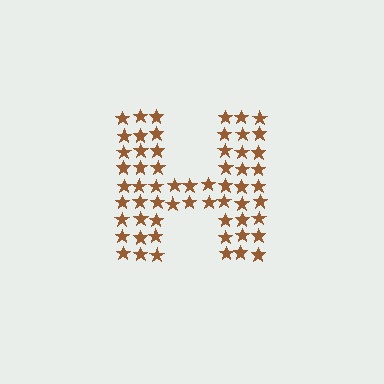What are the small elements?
The small elements are stars.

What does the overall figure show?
The overall figure shows the letter H.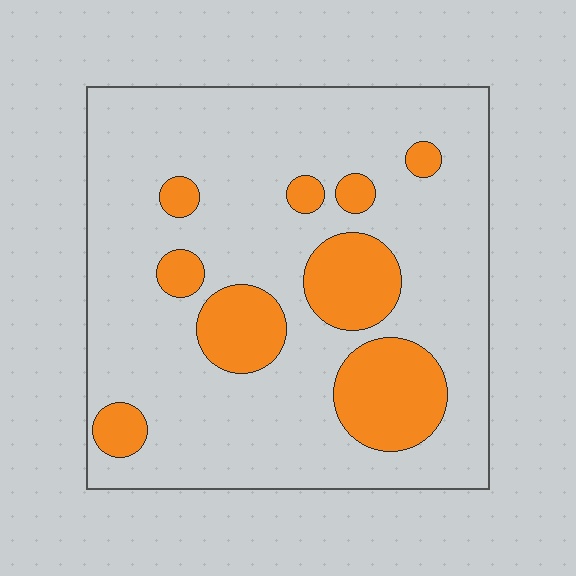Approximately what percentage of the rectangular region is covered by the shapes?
Approximately 20%.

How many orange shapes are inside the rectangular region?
9.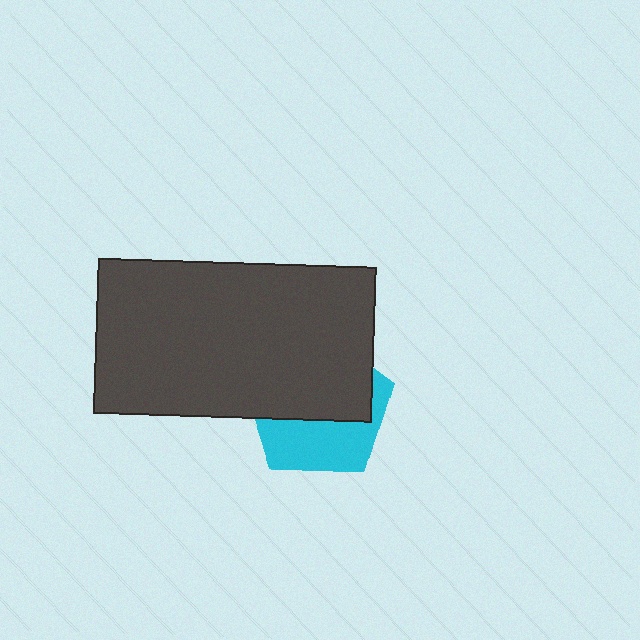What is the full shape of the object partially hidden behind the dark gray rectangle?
The partially hidden object is a cyan pentagon.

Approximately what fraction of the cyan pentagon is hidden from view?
Roughly 59% of the cyan pentagon is hidden behind the dark gray rectangle.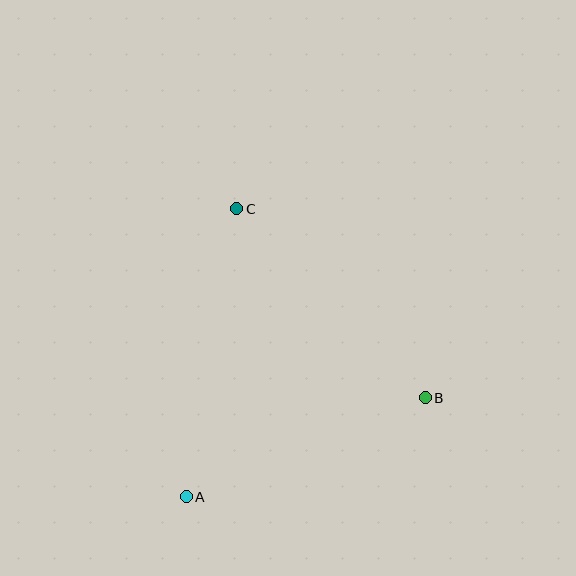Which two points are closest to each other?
Points A and B are closest to each other.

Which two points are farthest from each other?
Points A and C are farthest from each other.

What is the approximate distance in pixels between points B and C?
The distance between B and C is approximately 267 pixels.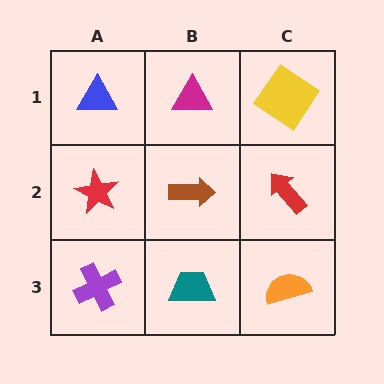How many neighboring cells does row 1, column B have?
3.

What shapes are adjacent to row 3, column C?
A red arrow (row 2, column C), a teal trapezoid (row 3, column B).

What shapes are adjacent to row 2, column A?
A blue triangle (row 1, column A), a purple cross (row 3, column A), a brown arrow (row 2, column B).